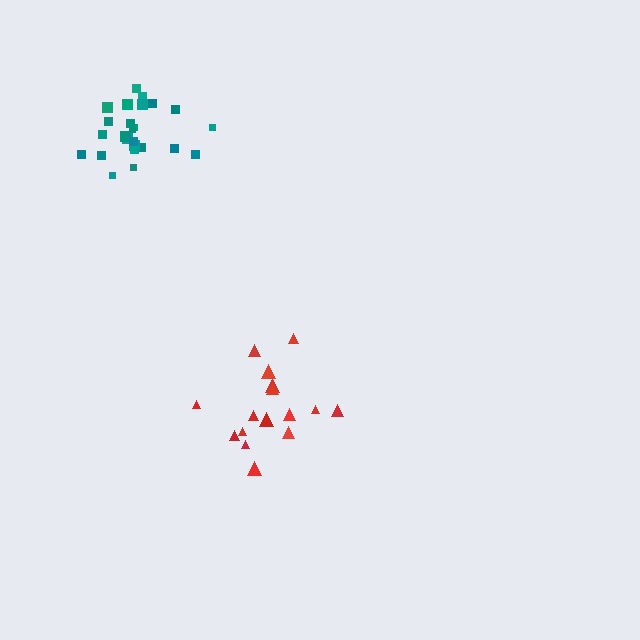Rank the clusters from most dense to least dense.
teal, red.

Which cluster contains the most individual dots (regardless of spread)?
Teal (25).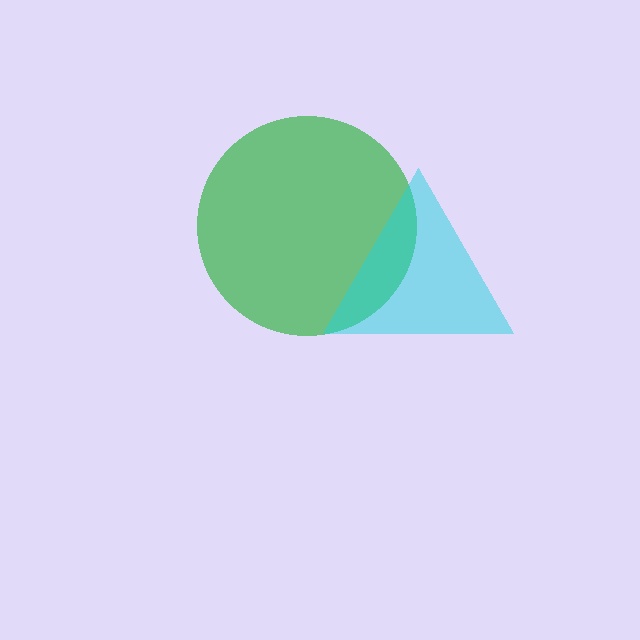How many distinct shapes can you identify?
There are 2 distinct shapes: a green circle, a cyan triangle.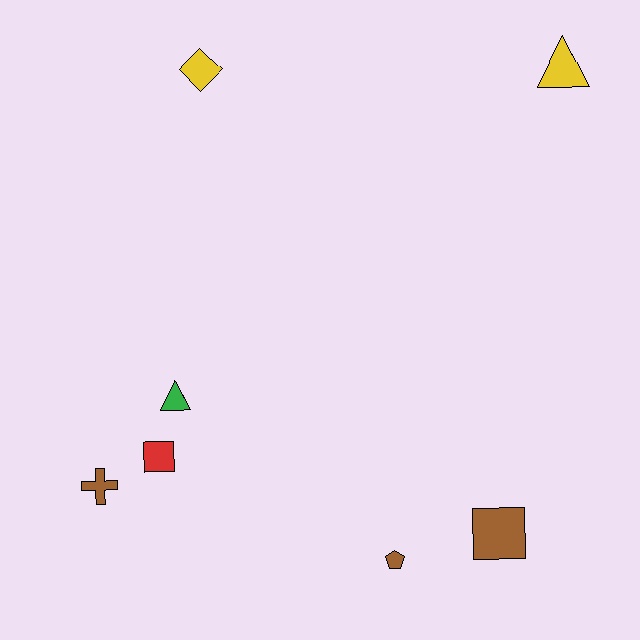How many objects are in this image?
There are 7 objects.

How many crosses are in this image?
There is 1 cross.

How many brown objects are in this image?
There are 3 brown objects.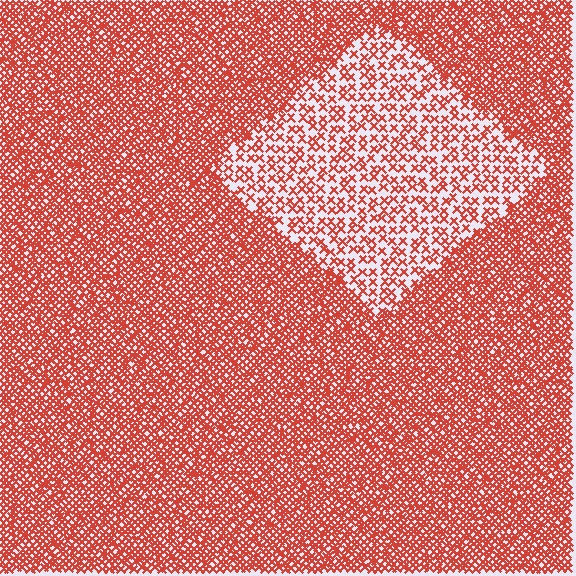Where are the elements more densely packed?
The elements are more densely packed outside the diamond boundary.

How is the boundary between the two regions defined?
The boundary is defined by a change in element density (approximately 2.4x ratio). All elements are the same color, size, and shape.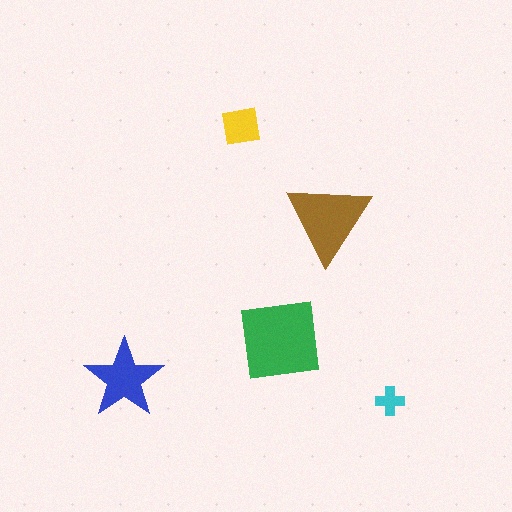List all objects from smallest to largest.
The cyan cross, the yellow square, the blue star, the brown triangle, the green square.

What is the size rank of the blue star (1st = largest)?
3rd.